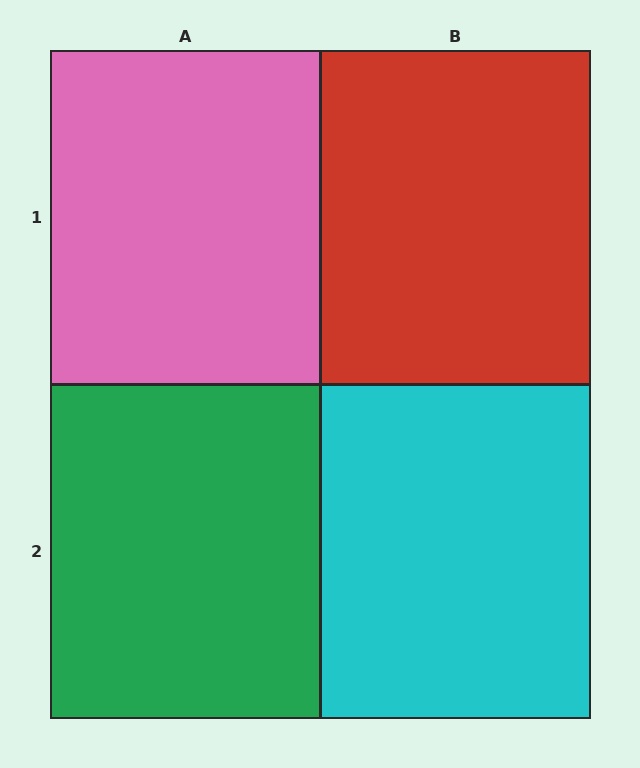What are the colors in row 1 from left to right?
Pink, red.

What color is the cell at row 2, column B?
Cyan.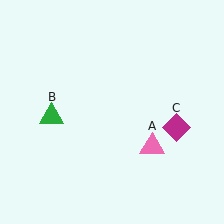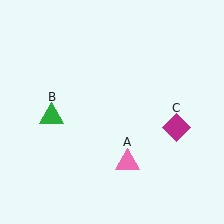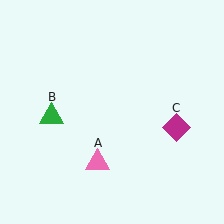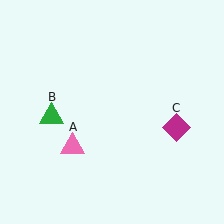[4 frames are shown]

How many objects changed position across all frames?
1 object changed position: pink triangle (object A).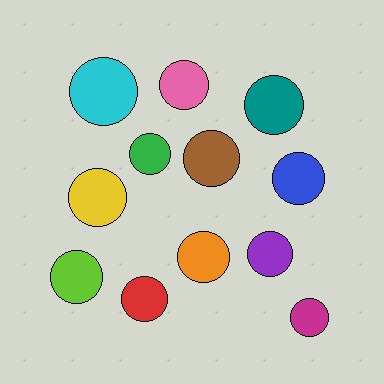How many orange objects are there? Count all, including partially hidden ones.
There is 1 orange object.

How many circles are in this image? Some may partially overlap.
There are 12 circles.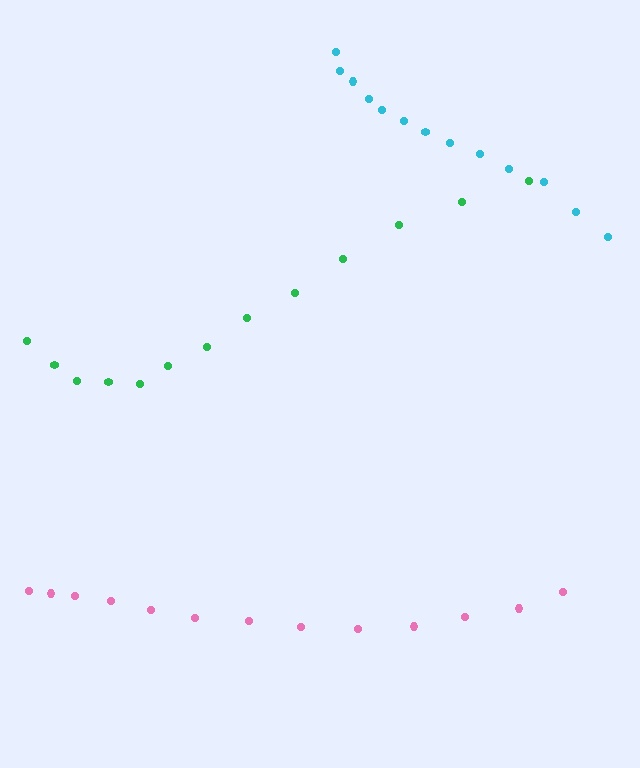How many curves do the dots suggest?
There are 3 distinct paths.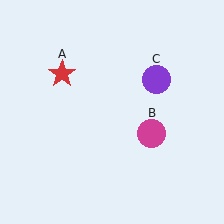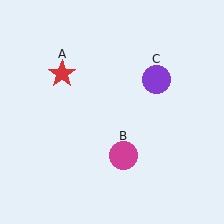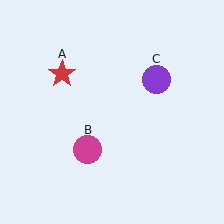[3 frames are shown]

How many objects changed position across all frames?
1 object changed position: magenta circle (object B).